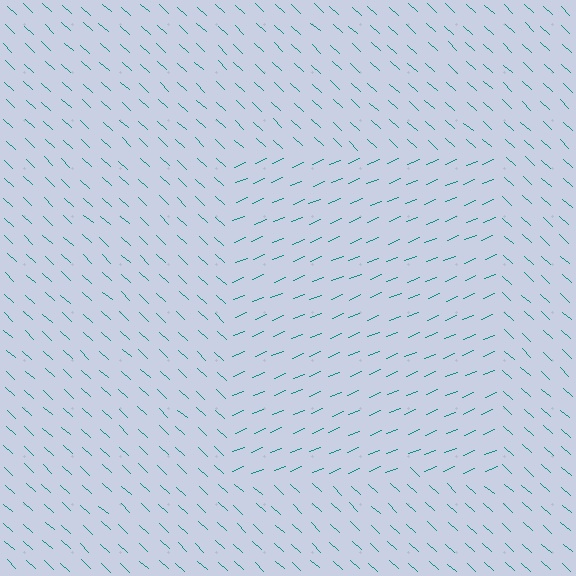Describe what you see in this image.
The image is filled with small teal line segments. A rectangle region in the image has lines oriented differently from the surrounding lines, creating a visible texture boundary.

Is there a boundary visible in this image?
Yes, there is a texture boundary formed by a change in line orientation.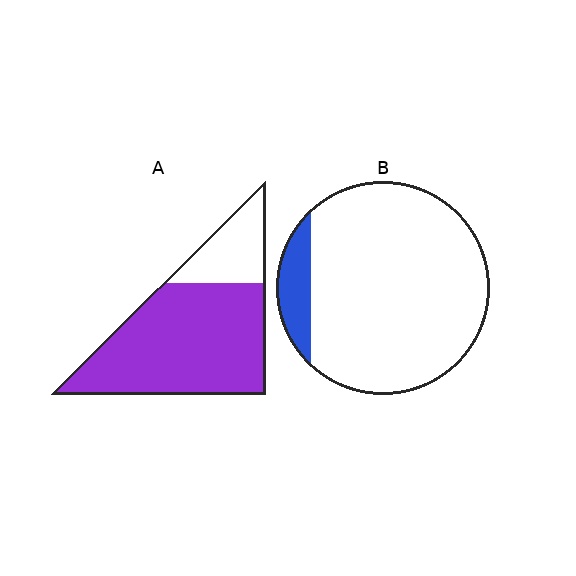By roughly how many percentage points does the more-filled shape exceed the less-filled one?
By roughly 65 percentage points (A over B).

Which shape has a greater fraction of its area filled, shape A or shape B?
Shape A.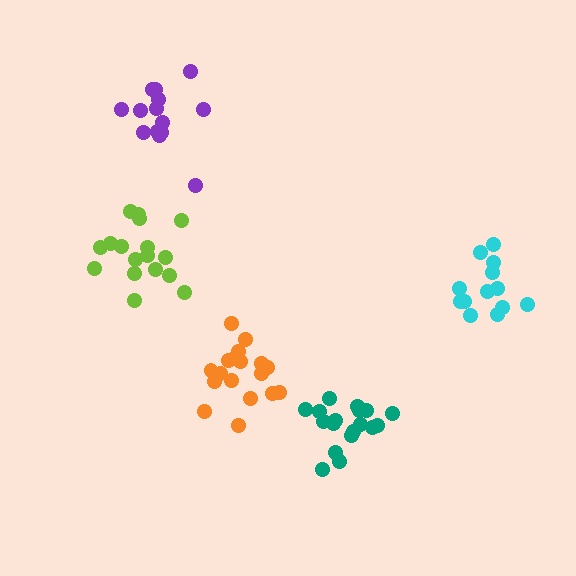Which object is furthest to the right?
The cyan cluster is rightmost.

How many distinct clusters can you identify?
There are 5 distinct clusters.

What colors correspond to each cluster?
The clusters are colored: cyan, teal, orange, lime, purple.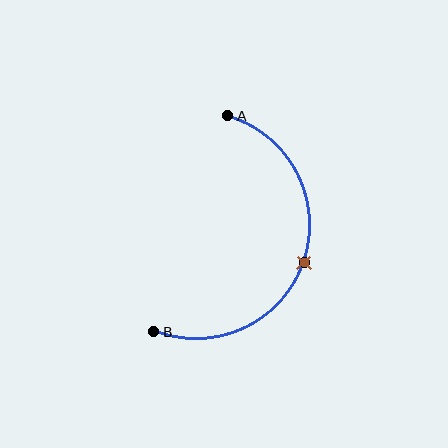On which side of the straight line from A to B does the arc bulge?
The arc bulges to the right of the straight line connecting A and B.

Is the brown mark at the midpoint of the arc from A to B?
Yes. The brown mark lies on the arc at equal arc-length from both A and B — it is the arc midpoint.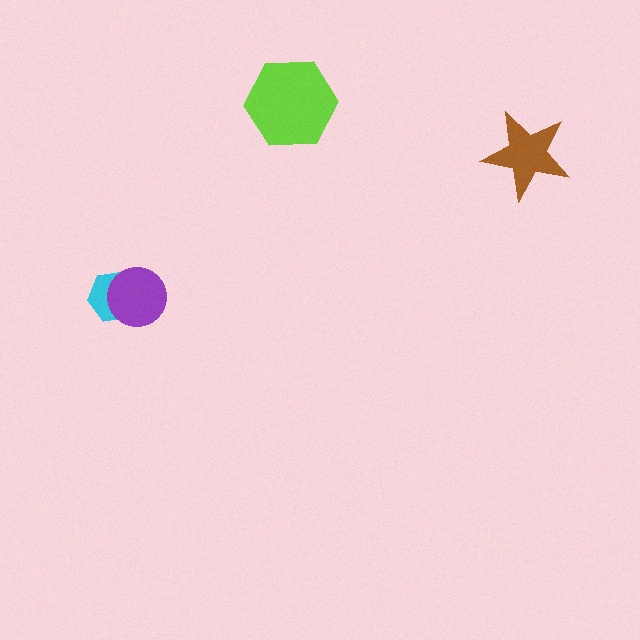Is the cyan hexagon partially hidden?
Yes, it is partially covered by another shape.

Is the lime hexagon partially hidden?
No, no other shape covers it.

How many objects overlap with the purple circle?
1 object overlaps with the purple circle.